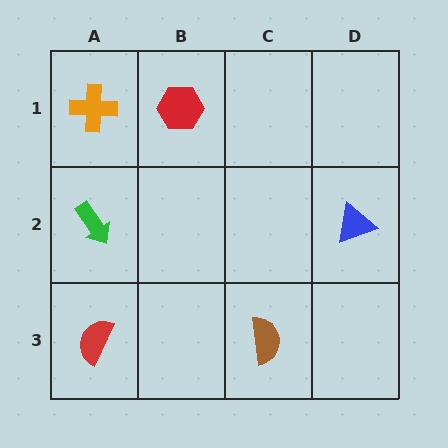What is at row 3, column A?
A red semicircle.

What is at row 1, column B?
A red hexagon.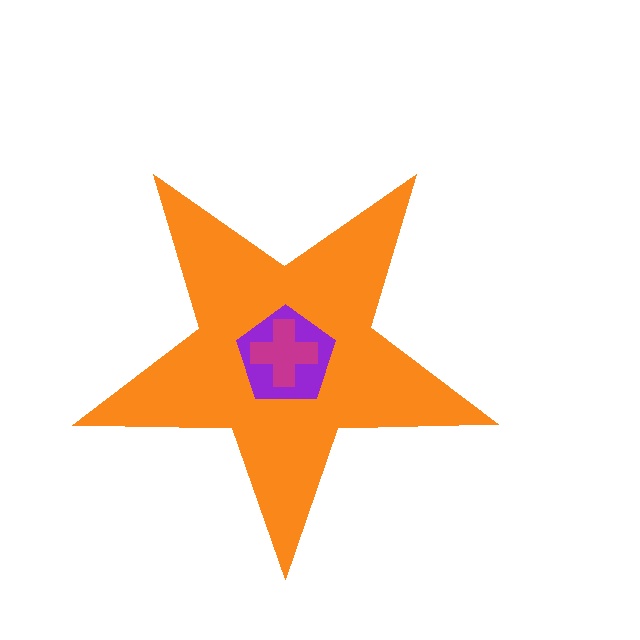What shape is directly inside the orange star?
The purple pentagon.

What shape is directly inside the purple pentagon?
The magenta cross.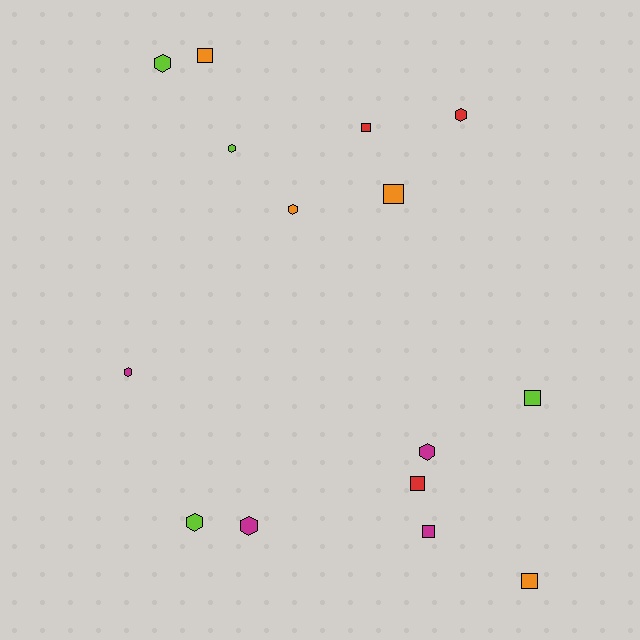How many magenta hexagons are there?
There are 3 magenta hexagons.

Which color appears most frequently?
Lime, with 4 objects.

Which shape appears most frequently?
Hexagon, with 8 objects.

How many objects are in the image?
There are 15 objects.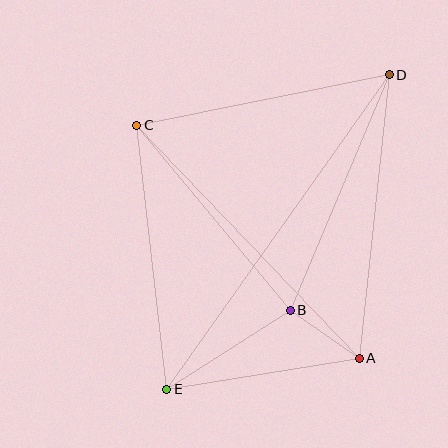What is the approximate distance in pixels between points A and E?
The distance between A and E is approximately 195 pixels.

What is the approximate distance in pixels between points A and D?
The distance between A and D is approximately 285 pixels.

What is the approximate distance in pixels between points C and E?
The distance between C and E is approximately 266 pixels.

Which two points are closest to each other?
Points A and B are closest to each other.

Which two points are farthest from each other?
Points D and E are farthest from each other.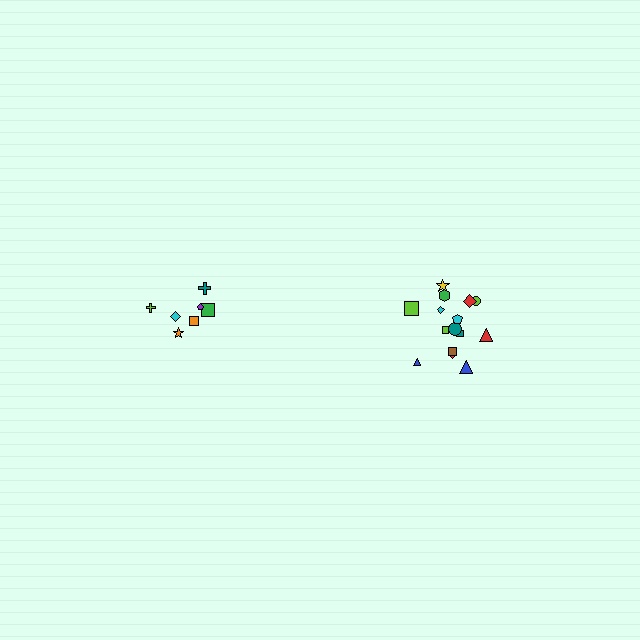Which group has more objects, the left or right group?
The right group.